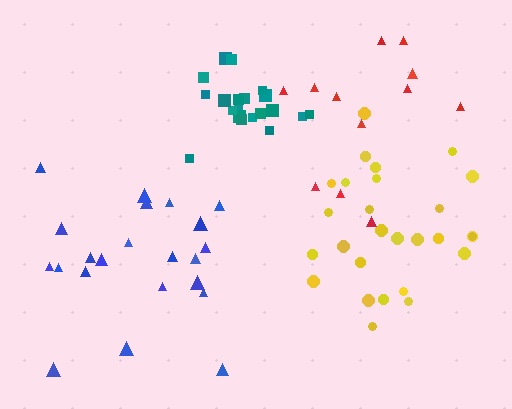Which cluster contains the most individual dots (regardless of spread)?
Yellow (27).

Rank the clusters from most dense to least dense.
teal, blue, yellow, red.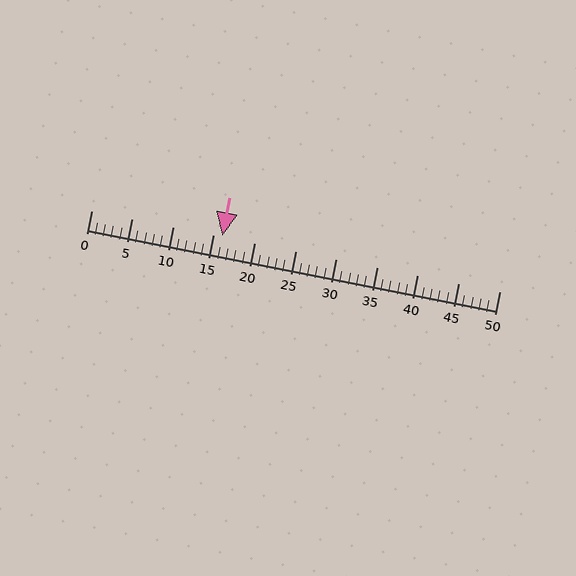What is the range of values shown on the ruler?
The ruler shows values from 0 to 50.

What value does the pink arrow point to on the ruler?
The pink arrow points to approximately 16.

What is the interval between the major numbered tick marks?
The major tick marks are spaced 5 units apart.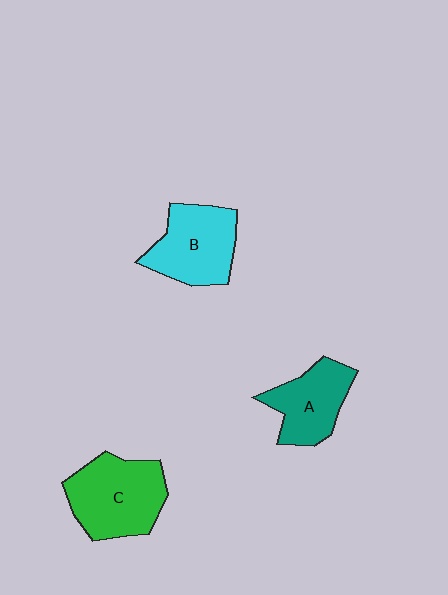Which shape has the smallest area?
Shape A (teal).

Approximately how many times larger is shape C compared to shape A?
Approximately 1.4 times.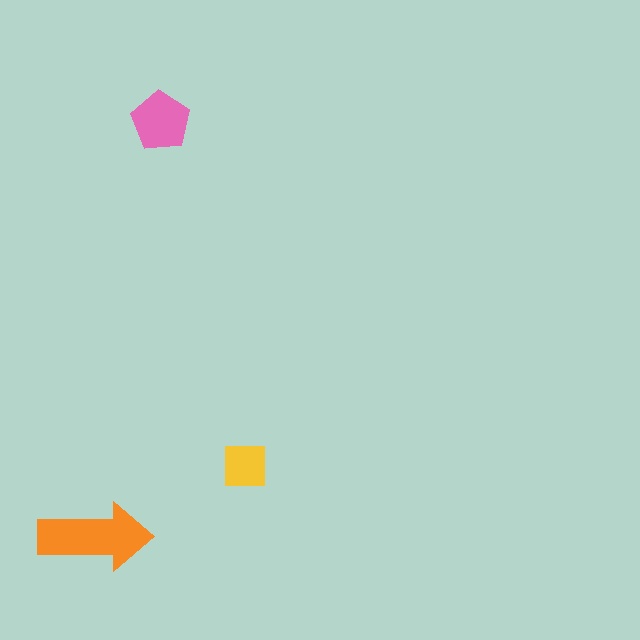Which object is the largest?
The orange arrow.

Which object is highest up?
The pink pentagon is topmost.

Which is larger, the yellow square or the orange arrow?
The orange arrow.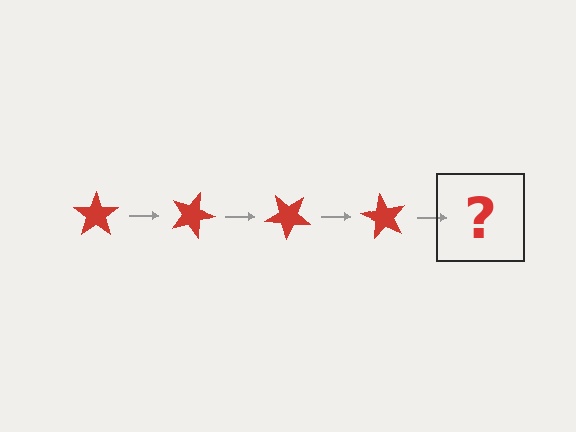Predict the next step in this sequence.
The next step is a red star rotated 80 degrees.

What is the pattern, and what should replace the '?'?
The pattern is that the star rotates 20 degrees each step. The '?' should be a red star rotated 80 degrees.